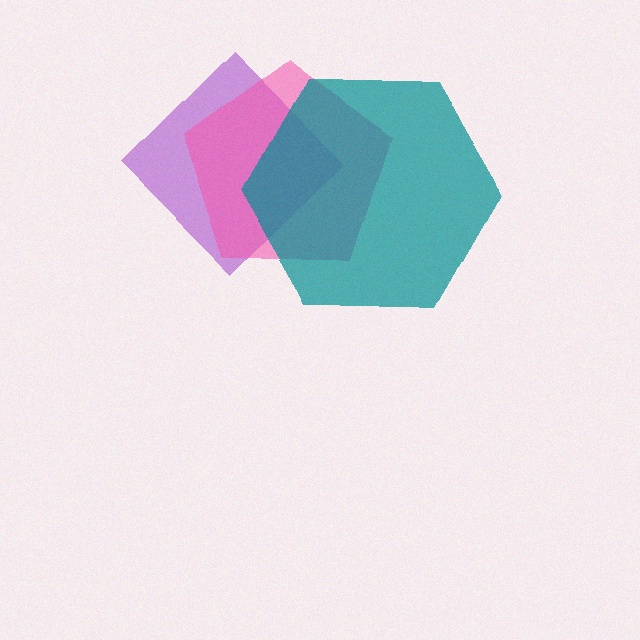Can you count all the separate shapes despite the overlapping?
Yes, there are 3 separate shapes.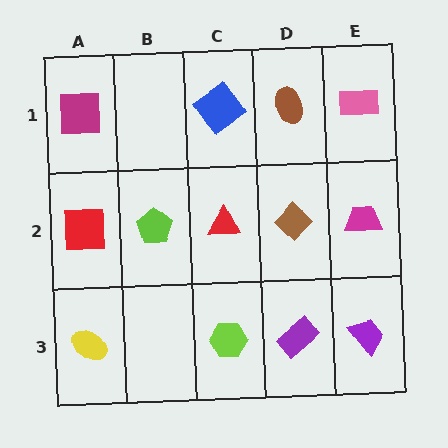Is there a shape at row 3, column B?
No, that cell is empty.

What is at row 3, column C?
A lime hexagon.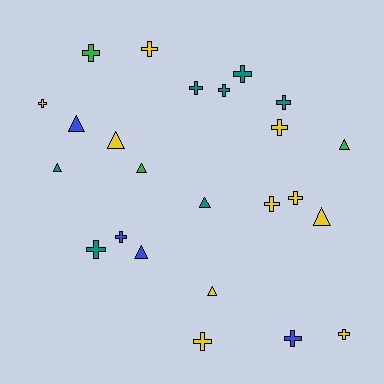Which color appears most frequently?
Yellow, with 10 objects.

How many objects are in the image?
There are 24 objects.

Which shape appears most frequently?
Cross, with 15 objects.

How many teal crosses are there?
There are 5 teal crosses.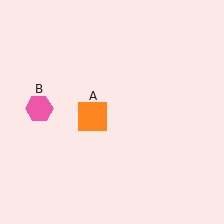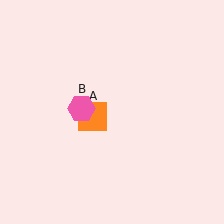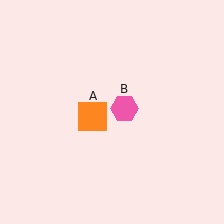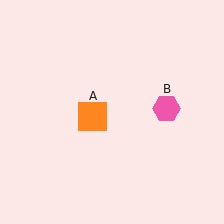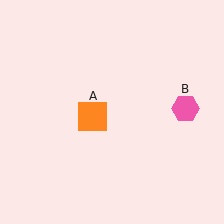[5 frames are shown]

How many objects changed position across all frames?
1 object changed position: pink hexagon (object B).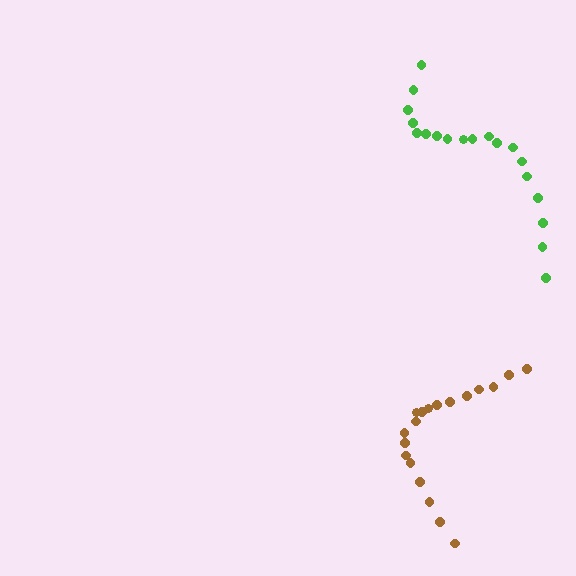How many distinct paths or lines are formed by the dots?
There are 2 distinct paths.